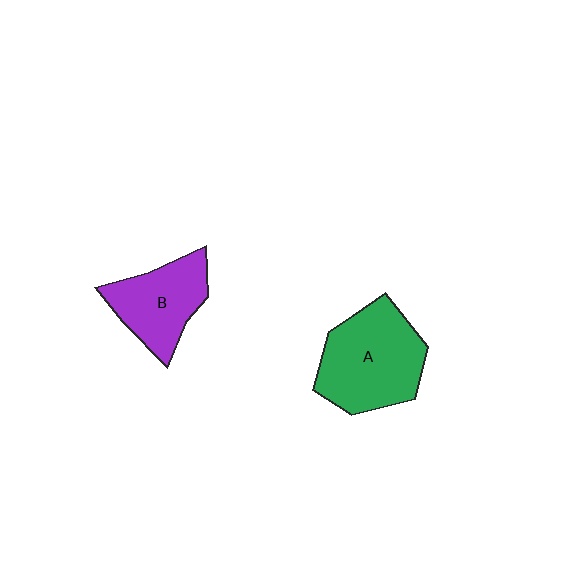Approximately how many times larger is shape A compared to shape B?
Approximately 1.4 times.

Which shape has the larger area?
Shape A (green).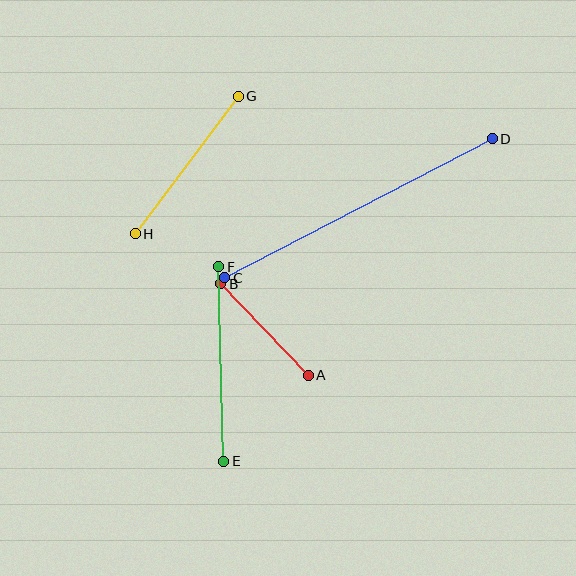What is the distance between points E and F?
The distance is approximately 194 pixels.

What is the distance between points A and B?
The distance is approximately 127 pixels.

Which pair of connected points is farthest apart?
Points C and D are farthest apart.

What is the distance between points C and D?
The distance is approximately 301 pixels.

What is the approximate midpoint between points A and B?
The midpoint is at approximately (265, 329) pixels.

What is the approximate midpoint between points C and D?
The midpoint is at approximately (359, 208) pixels.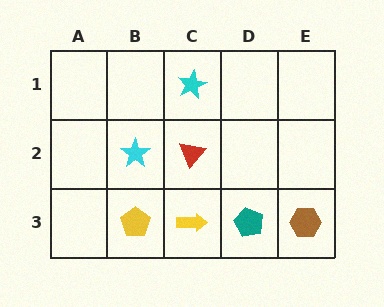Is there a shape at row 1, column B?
No, that cell is empty.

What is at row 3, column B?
A yellow pentagon.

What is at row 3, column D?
A teal pentagon.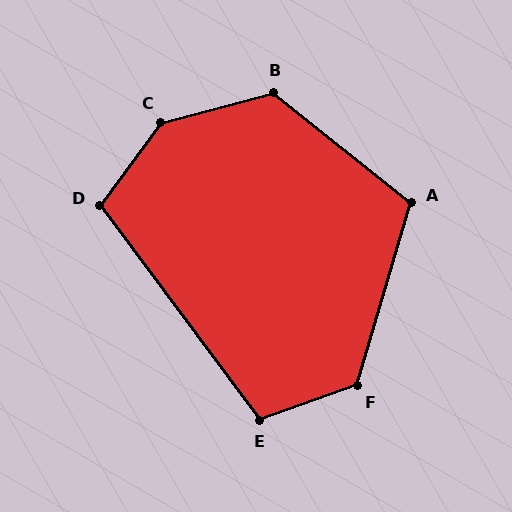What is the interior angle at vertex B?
Approximately 127 degrees (obtuse).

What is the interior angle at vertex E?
Approximately 107 degrees (obtuse).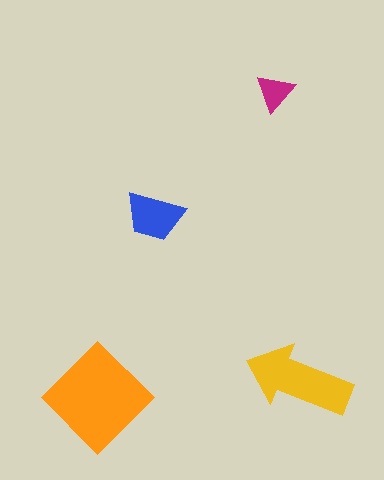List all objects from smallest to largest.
The magenta triangle, the blue trapezoid, the yellow arrow, the orange diamond.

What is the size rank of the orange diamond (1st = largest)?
1st.